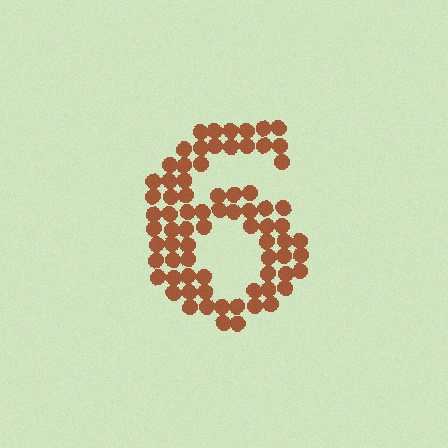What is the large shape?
The large shape is the digit 6.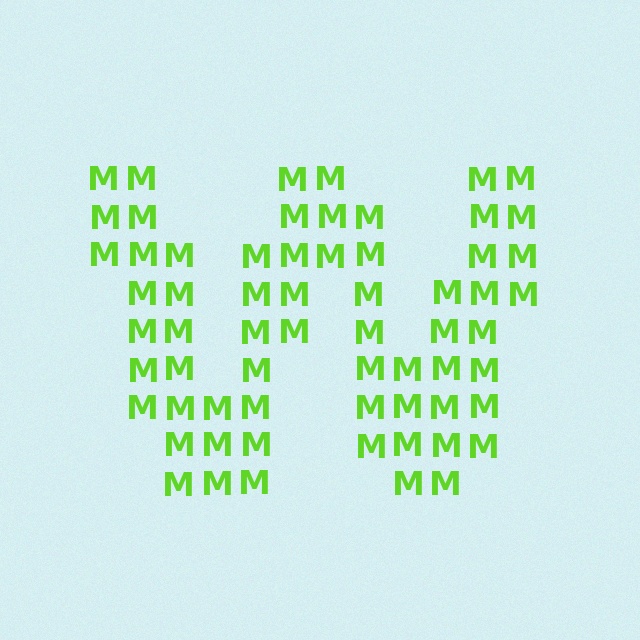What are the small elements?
The small elements are letter M's.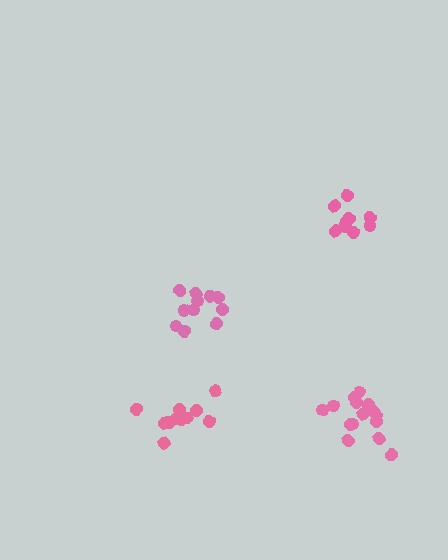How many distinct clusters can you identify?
There are 4 distinct clusters.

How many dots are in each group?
Group 1: 10 dots, Group 2: 15 dots, Group 3: 11 dots, Group 4: 11 dots (47 total).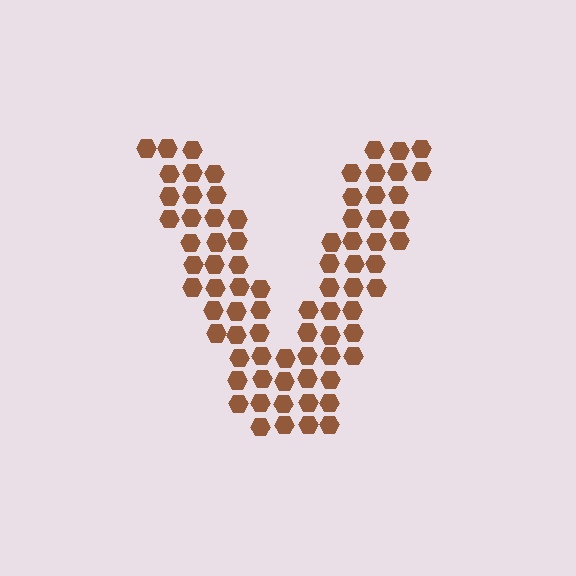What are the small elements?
The small elements are hexagons.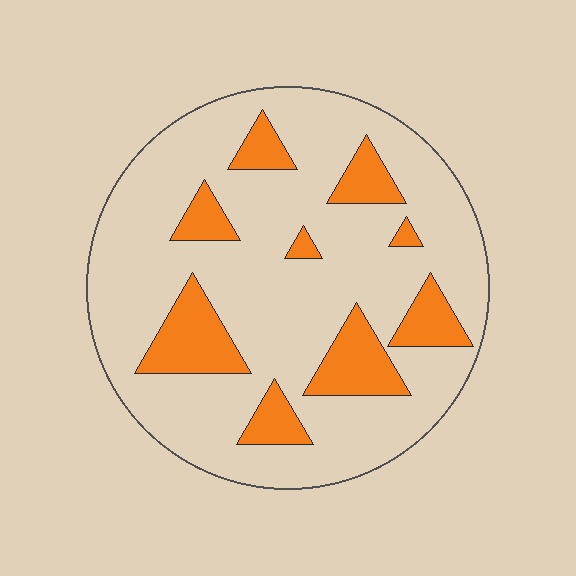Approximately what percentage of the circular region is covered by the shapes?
Approximately 20%.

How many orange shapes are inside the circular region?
9.